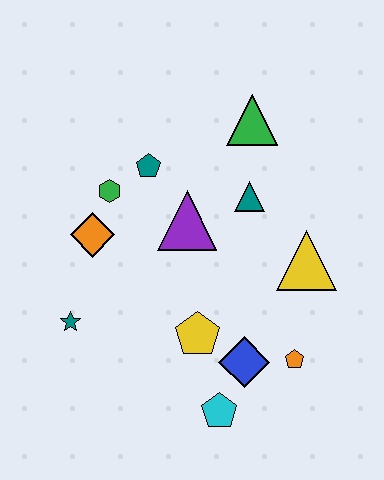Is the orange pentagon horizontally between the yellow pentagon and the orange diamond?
No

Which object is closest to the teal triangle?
The purple triangle is closest to the teal triangle.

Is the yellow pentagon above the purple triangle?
No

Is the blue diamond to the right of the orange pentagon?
No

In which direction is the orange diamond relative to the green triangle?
The orange diamond is to the left of the green triangle.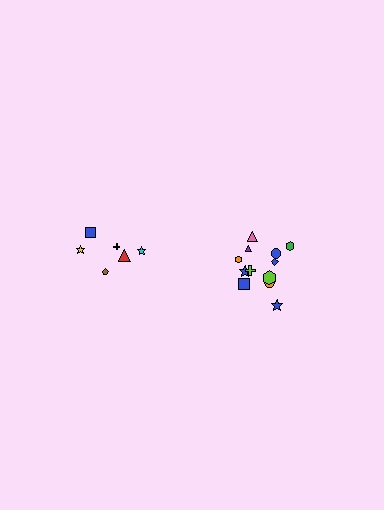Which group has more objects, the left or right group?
The right group.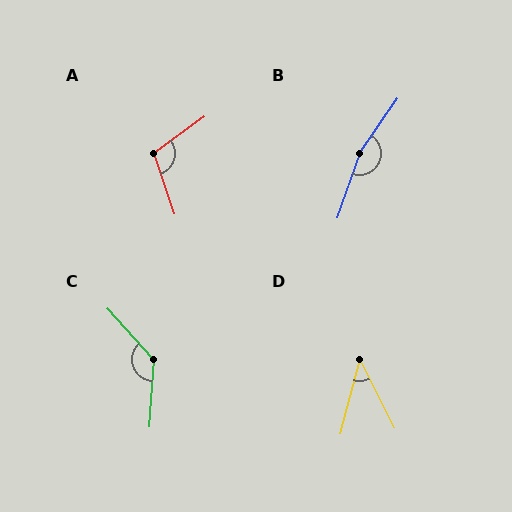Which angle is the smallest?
D, at approximately 41 degrees.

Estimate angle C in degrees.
Approximately 134 degrees.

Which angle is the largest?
B, at approximately 165 degrees.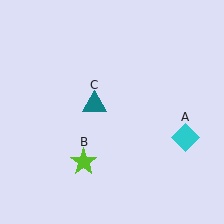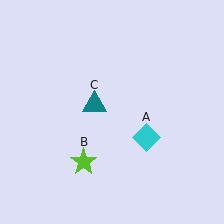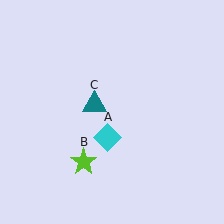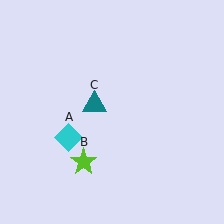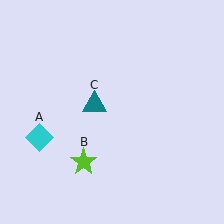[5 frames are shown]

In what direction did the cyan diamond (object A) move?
The cyan diamond (object A) moved left.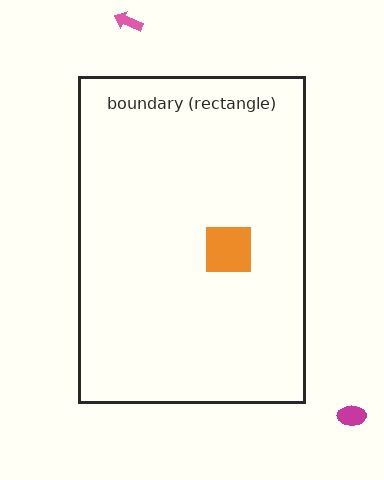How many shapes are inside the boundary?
1 inside, 2 outside.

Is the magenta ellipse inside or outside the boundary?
Outside.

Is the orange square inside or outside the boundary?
Inside.